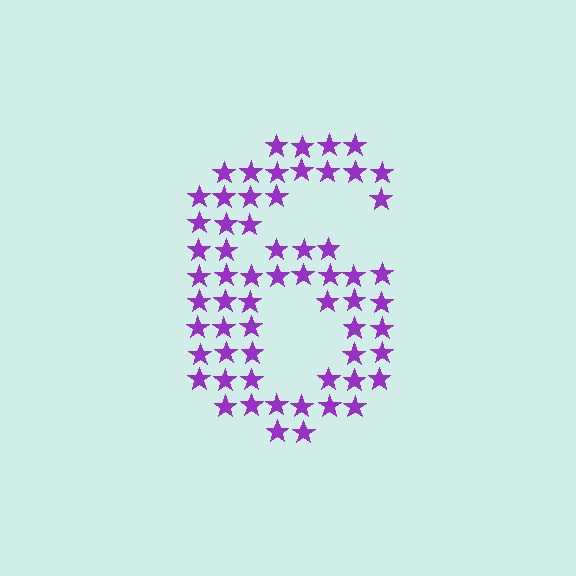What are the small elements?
The small elements are stars.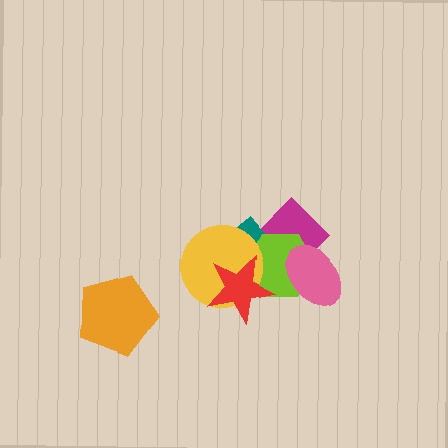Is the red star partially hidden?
No, no other shape covers it.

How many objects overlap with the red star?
3 objects overlap with the red star.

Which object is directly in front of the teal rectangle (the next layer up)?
The lime hexagon is directly in front of the teal rectangle.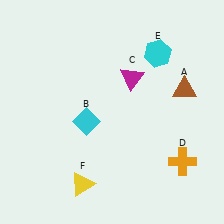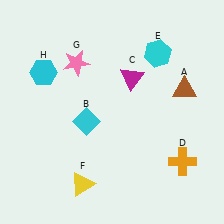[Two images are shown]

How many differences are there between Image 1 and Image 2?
There are 2 differences between the two images.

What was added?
A pink star (G), a cyan hexagon (H) were added in Image 2.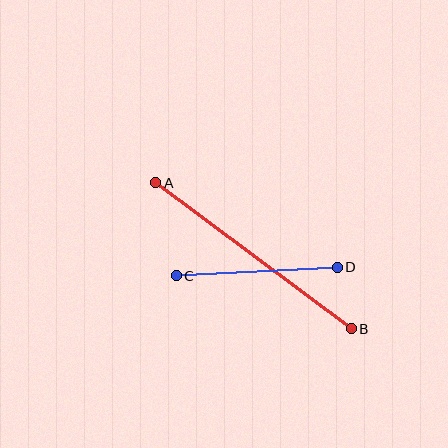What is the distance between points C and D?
The distance is approximately 161 pixels.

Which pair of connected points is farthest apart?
Points A and B are farthest apart.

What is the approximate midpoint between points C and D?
The midpoint is at approximately (257, 272) pixels.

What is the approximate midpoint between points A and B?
The midpoint is at approximately (253, 256) pixels.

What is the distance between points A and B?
The distance is approximately 244 pixels.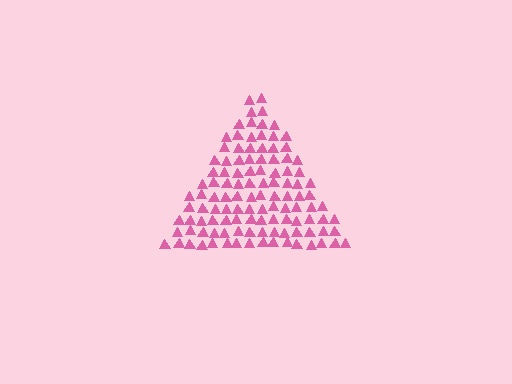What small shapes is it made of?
It is made of small triangles.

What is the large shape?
The large shape is a triangle.